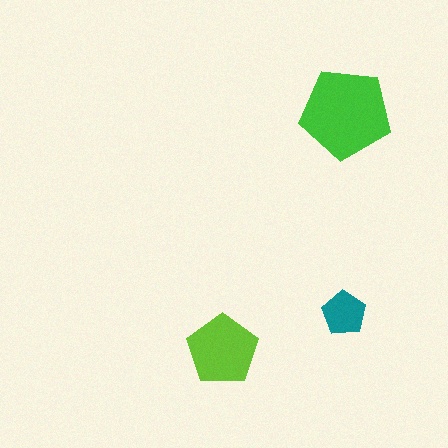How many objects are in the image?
There are 3 objects in the image.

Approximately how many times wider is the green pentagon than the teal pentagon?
About 2 times wider.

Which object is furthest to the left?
The lime pentagon is leftmost.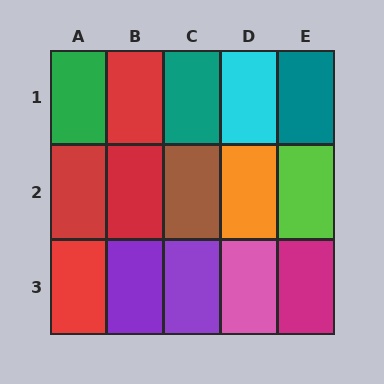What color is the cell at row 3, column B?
Purple.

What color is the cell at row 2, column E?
Lime.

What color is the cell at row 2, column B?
Red.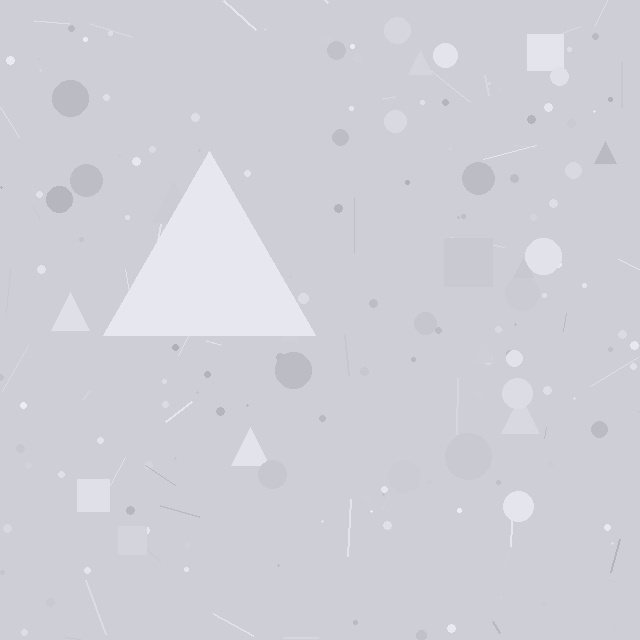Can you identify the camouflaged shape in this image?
The camouflaged shape is a triangle.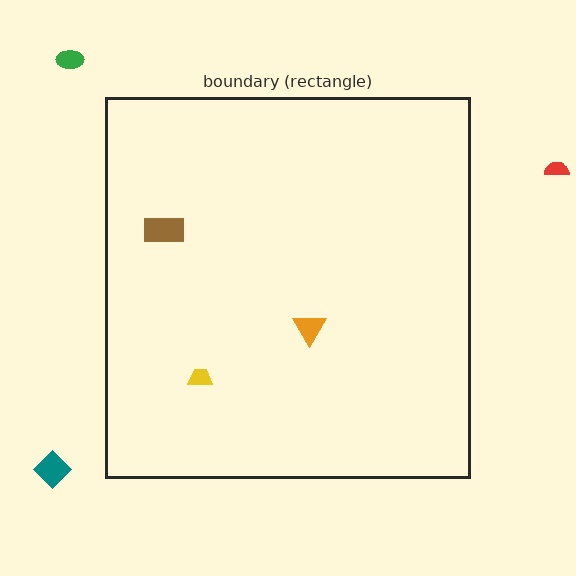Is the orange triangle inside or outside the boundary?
Inside.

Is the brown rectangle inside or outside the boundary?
Inside.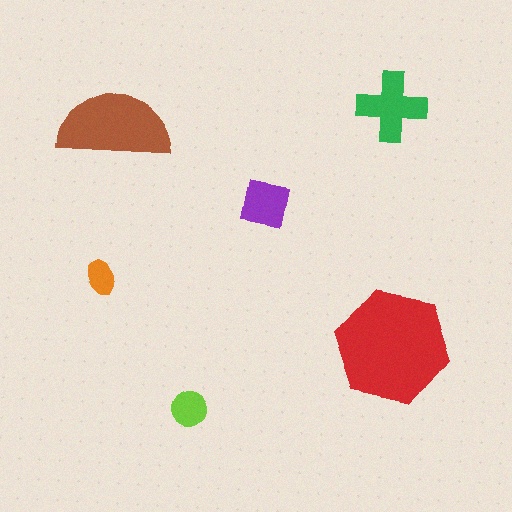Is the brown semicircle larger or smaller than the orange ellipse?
Larger.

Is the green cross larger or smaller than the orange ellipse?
Larger.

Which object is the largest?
The red hexagon.